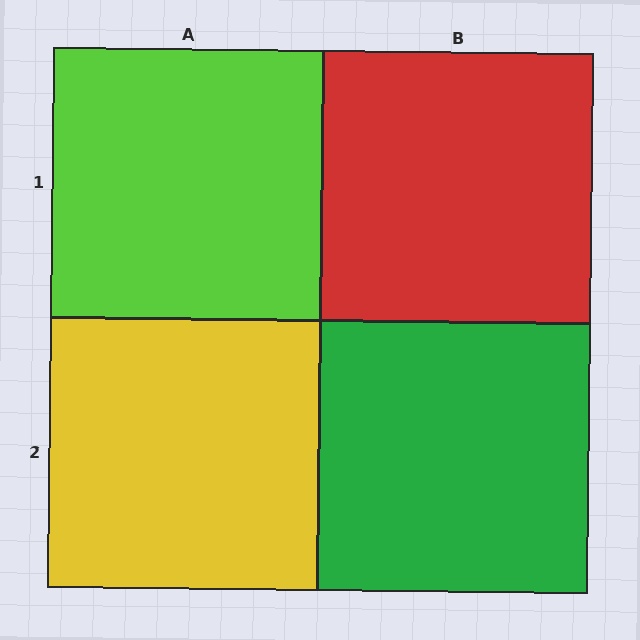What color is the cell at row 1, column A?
Lime.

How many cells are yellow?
1 cell is yellow.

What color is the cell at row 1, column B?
Red.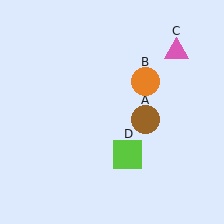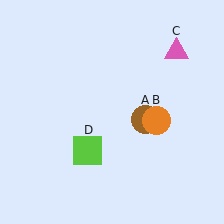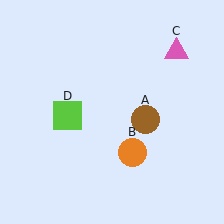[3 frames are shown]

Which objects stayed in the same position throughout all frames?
Brown circle (object A) and pink triangle (object C) remained stationary.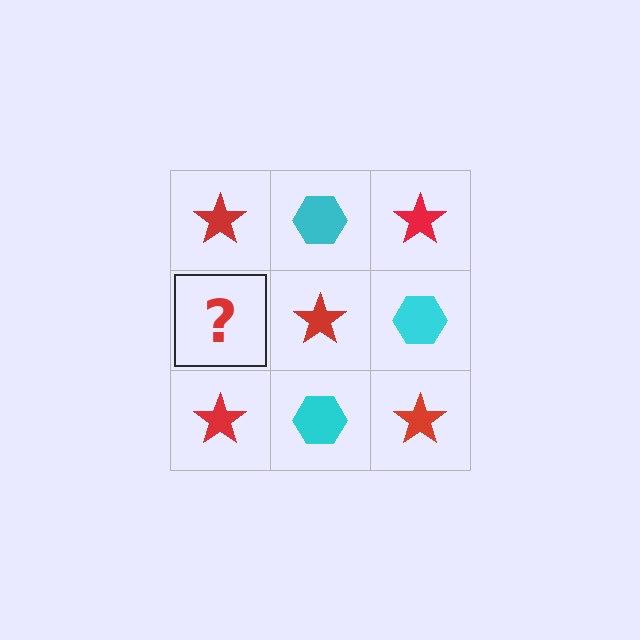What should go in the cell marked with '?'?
The missing cell should contain a cyan hexagon.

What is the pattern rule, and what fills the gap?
The rule is that it alternates red star and cyan hexagon in a checkerboard pattern. The gap should be filled with a cyan hexagon.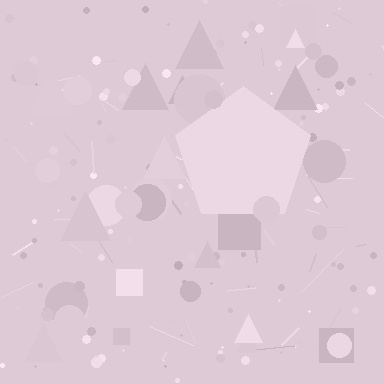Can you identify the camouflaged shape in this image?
The camouflaged shape is a pentagon.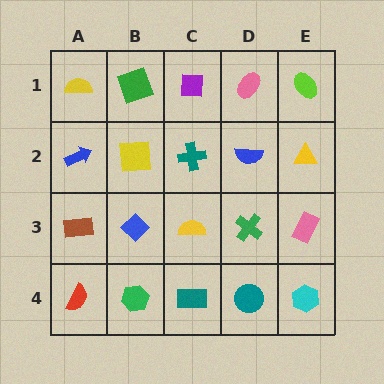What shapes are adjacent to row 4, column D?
A green cross (row 3, column D), a teal rectangle (row 4, column C), a cyan hexagon (row 4, column E).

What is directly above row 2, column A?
A yellow semicircle.